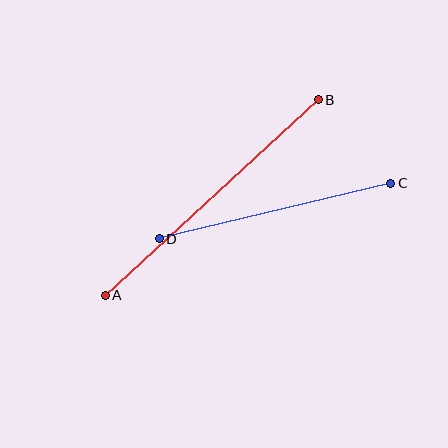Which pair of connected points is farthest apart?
Points A and B are farthest apart.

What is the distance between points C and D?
The distance is approximately 238 pixels.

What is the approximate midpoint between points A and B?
The midpoint is at approximately (212, 198) pixels.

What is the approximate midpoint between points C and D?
The midpoint is at approximately (275, 211) pixels.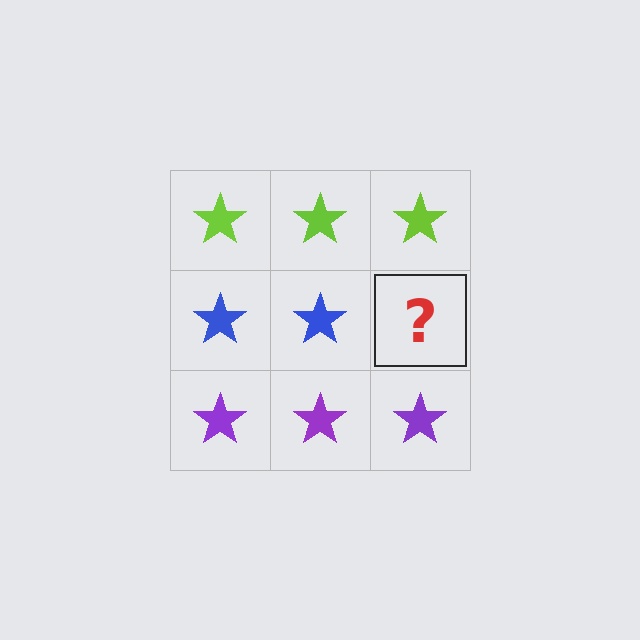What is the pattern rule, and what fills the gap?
The rule is that each row has a consistent color. The gap should be filled with a blue star.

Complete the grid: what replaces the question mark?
The question mark should be replaced with a blue star.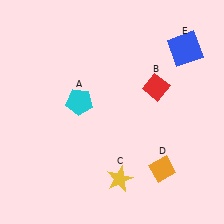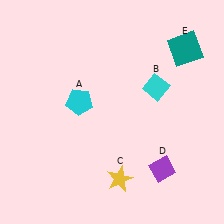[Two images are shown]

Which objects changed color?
B changed from red to cyan. D changed from orange to purple. E changed from blue to teal.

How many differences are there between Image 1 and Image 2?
There are 3 differences between the two images.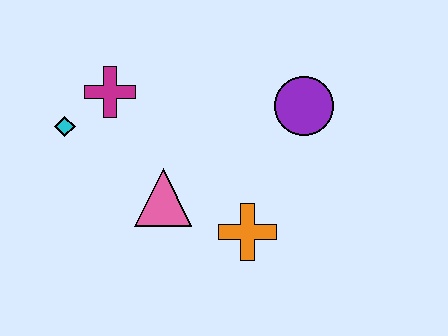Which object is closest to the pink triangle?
The orange cross is closest to the pink triangle.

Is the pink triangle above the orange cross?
Yes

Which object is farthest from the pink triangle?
The purple circle is farthest from the pink triangle.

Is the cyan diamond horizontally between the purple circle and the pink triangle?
No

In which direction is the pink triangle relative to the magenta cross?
The pink triangle is below the magenta cross.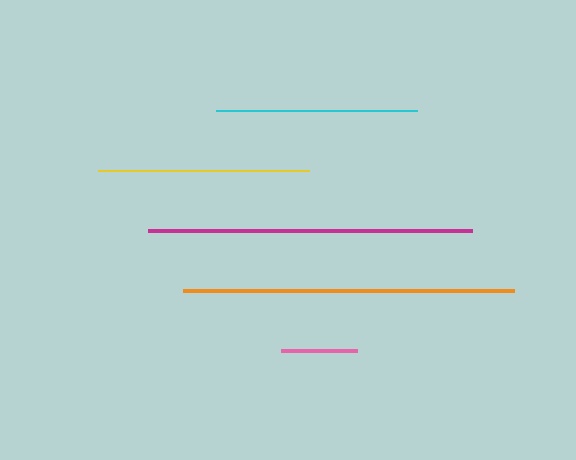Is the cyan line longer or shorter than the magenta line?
The magenta line is longer than the cyan line.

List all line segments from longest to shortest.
From longest to shortest: orange, magenta, yellow, cyan, pink.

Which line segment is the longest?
The orange line is the longest at approximately 331 pixels.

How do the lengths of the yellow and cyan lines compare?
The yellow and cyan lines are approximately the same length.